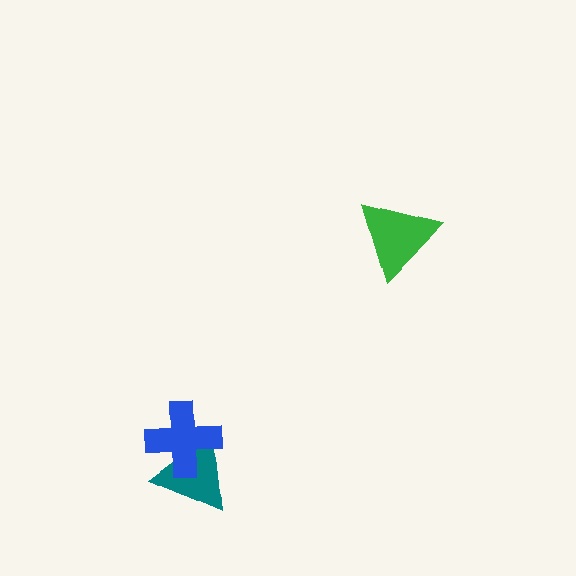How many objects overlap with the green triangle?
0 objects overlap with the green triangle.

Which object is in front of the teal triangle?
The blue cross is in front of the teal triangle.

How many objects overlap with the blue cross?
1 object overlaps with the blue cross.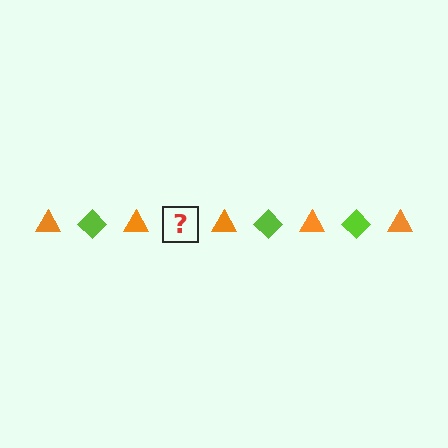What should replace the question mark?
The question mark should be replaced with a lime diamond.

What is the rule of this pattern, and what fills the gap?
The rule is that the pattern alternates between orange triangle and lime diamond. The gap should be filled with a lime diamond.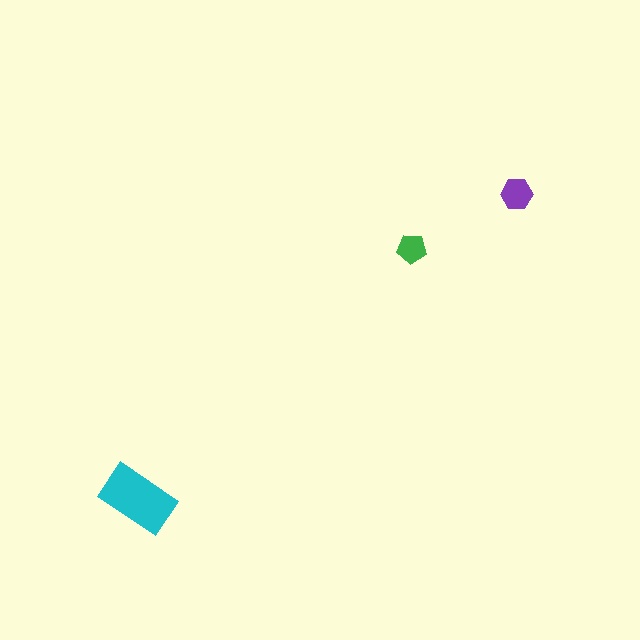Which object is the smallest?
The green pentagon.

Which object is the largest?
The cyan rectangle.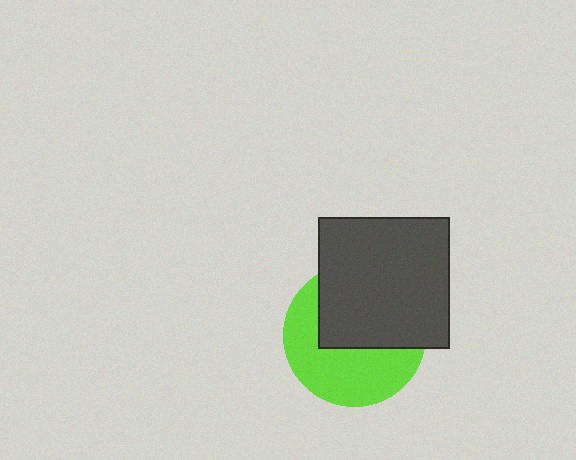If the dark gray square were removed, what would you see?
You would see the complete lime circle.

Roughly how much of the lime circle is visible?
About half of it is visible (roughly 50%).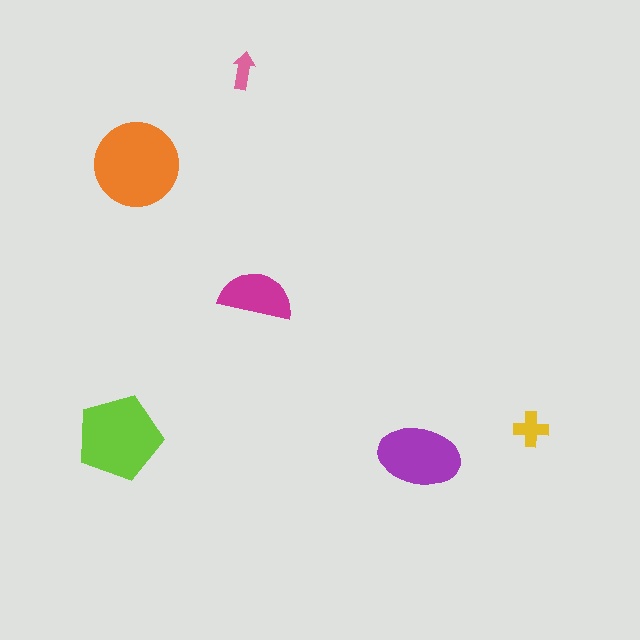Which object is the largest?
The orange circle.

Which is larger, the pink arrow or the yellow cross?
The yellow cross.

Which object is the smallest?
The pink arrow.